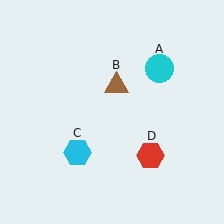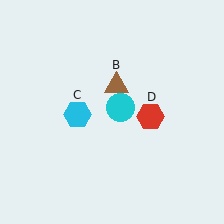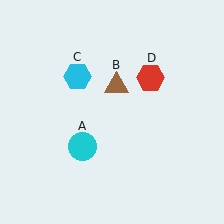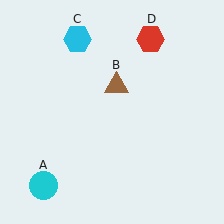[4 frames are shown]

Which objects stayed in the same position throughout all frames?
Brown triangle (object B) remained stationary.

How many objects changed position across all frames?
3 objects changed position: cyan circle (object A), cyan hexagon (object C), red hexagon (object D).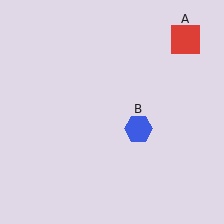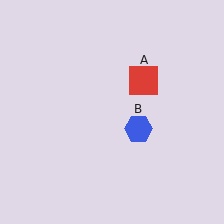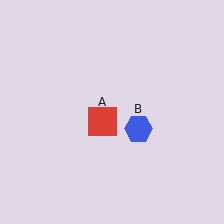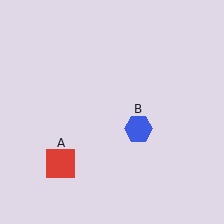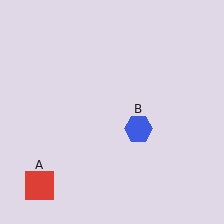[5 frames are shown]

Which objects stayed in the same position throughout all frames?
Blue hexagon (object B) remained stationary.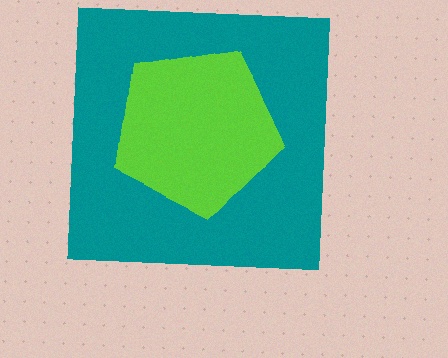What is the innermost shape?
The lime pentagon.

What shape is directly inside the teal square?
The lime pentagon.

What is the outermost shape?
The teal square.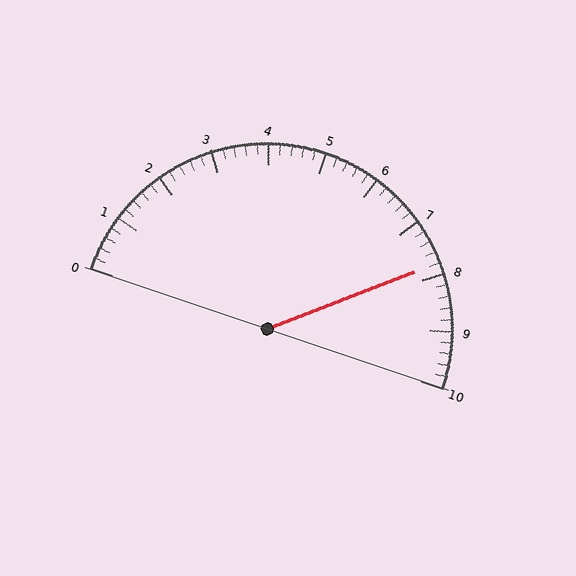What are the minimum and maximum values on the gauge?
The gauge ranges from 0 to 10.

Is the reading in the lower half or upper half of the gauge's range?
The reading is in the upper half of the range (0 to 10).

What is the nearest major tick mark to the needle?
The nearest major tick mark is 8.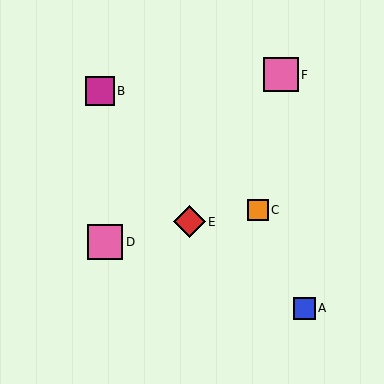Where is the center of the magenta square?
The center of the magenta square is at (100, 91).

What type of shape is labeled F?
Shape F is a pink square.